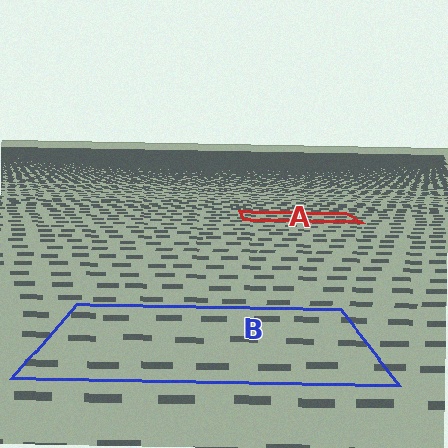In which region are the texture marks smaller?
The texture marks are smaller in region A, because it is farther away.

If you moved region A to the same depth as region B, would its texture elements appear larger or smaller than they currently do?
They would appear larger. At a closer depth, the same texture elements are projected at a bigger on-screen size.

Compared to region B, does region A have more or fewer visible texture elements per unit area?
Region A has more texture elements per unit area — they are packed more densely because it is farther away.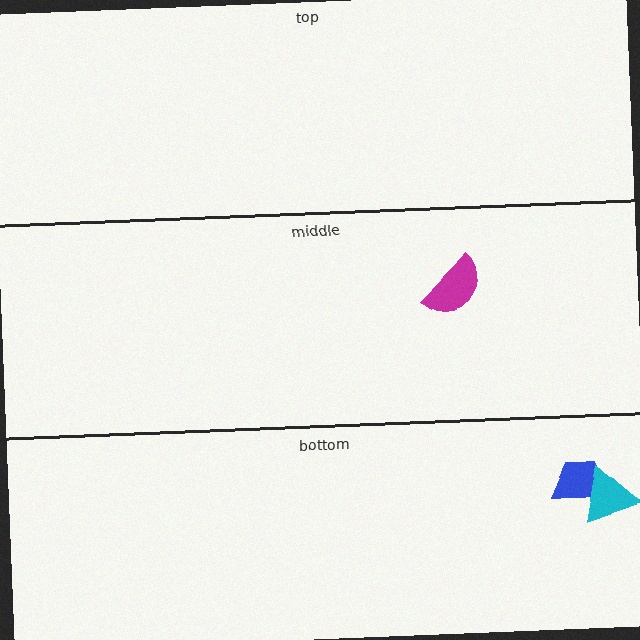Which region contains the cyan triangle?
The bottom region.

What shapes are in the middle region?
The magenta semicircle.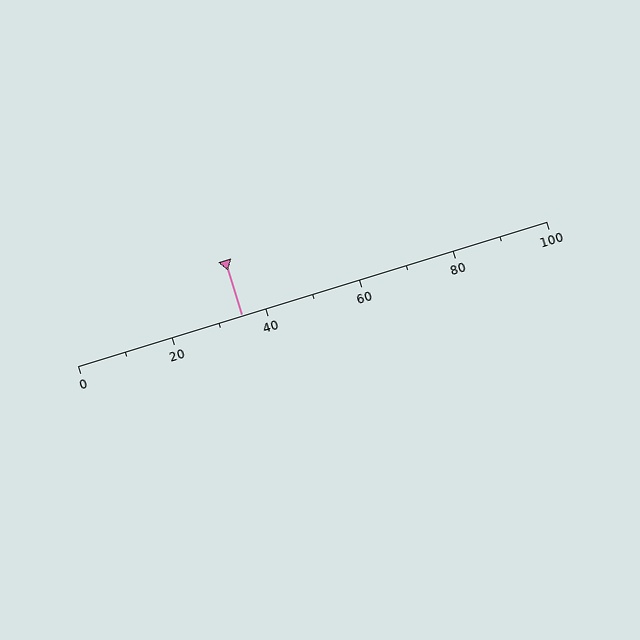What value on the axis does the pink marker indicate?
The marker indicates approximately 35.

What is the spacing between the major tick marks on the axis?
The major ticks are spaced 20 apart.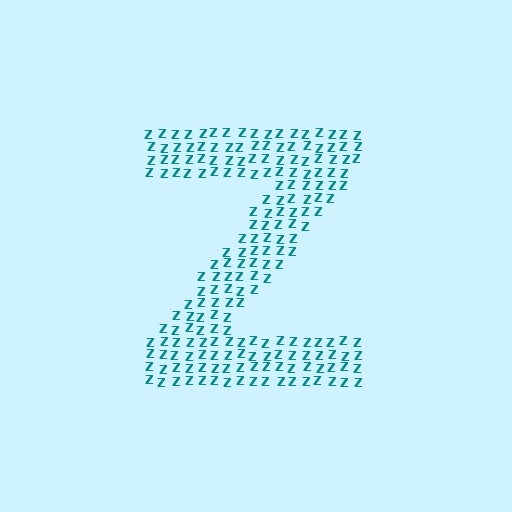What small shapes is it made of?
It is made of small letter Z's.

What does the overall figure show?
The overall figure shows the letter Z.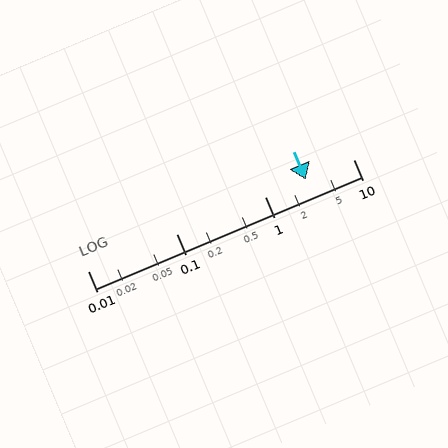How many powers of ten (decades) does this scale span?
The scale spans 3 decades, from 0.01 to 10.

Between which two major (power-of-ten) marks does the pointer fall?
The pointer is between 1 and 10.